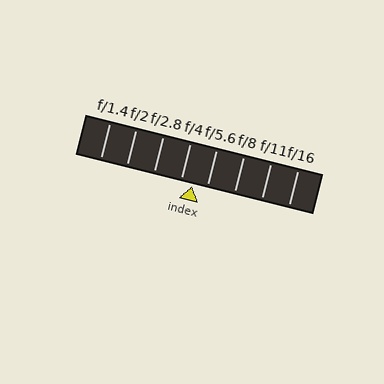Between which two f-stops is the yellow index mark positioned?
The index mark is between f/4 and f/5.6.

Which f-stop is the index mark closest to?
The index mark is closest to f/4.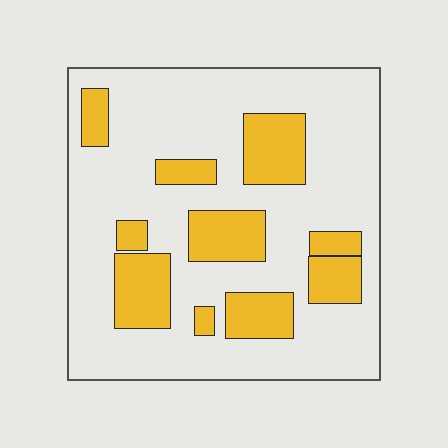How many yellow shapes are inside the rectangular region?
10.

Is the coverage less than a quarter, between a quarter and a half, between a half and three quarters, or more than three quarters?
Between a quarter and a half.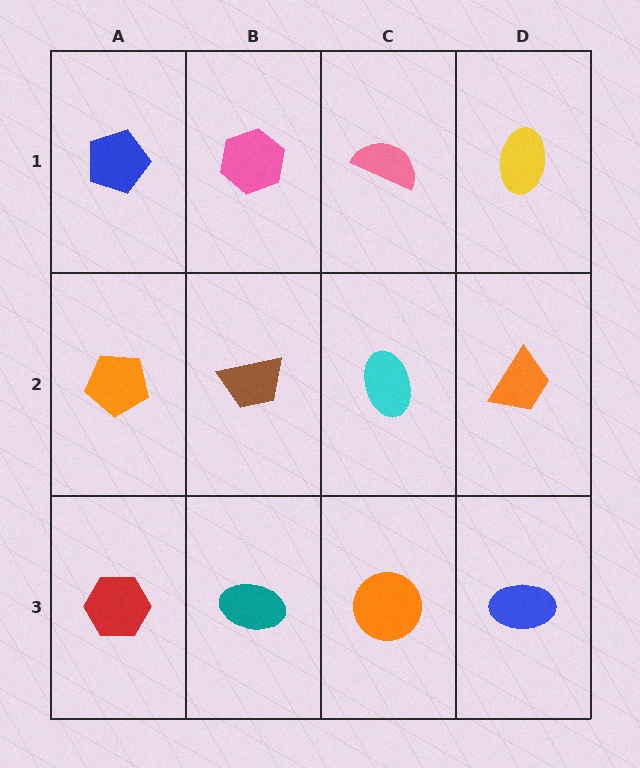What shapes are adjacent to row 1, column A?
An orange pentagon (row 2, column A), a pink hexagon (row 1, column B).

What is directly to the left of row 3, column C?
A teal ellipse.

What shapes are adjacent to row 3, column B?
A brown trapezoid (row 2, column B), a red hexagon (row 3, column A), an orange circle (row 3, column C).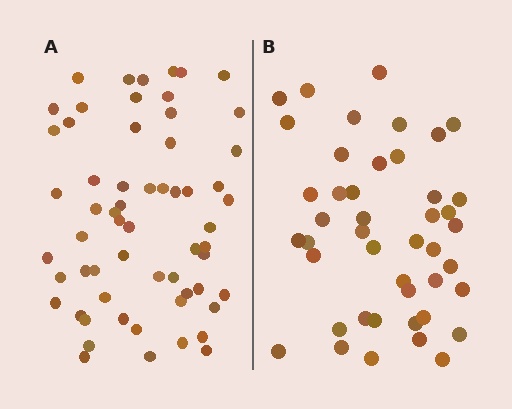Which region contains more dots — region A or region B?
Region A (the left region) has more dots.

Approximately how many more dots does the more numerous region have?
Region A has approximately 15 more dots than region B.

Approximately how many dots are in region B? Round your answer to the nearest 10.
About 40 dots. (The exact count is 44, which rounds to 40.)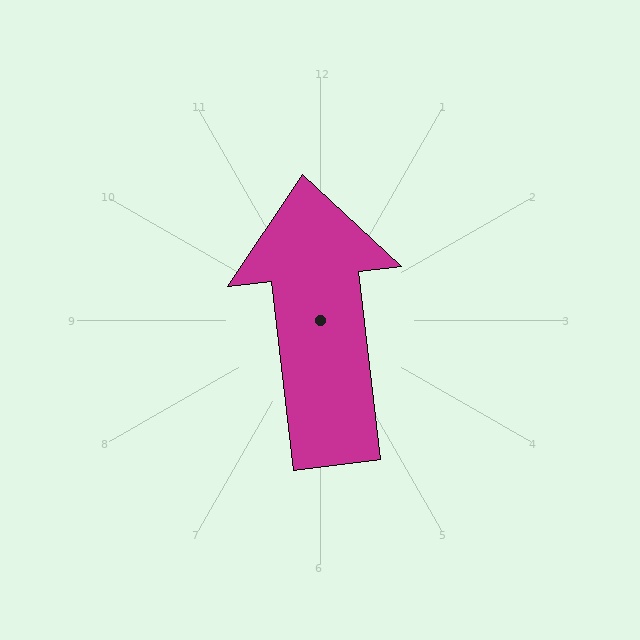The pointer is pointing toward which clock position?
Roughly 12 o'clock.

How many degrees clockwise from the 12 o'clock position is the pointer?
Approximately 353 degrees.